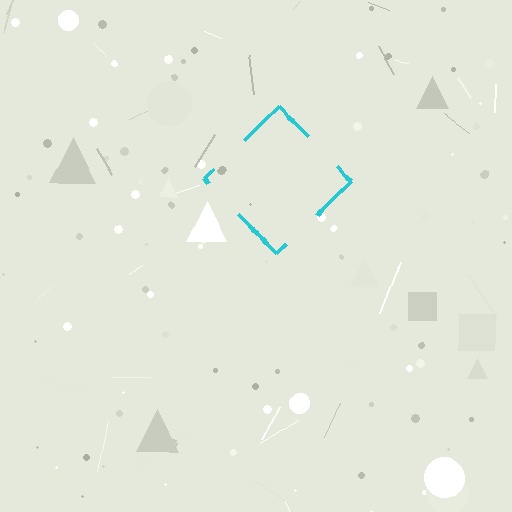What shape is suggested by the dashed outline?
The dashed outline suggests a diamond.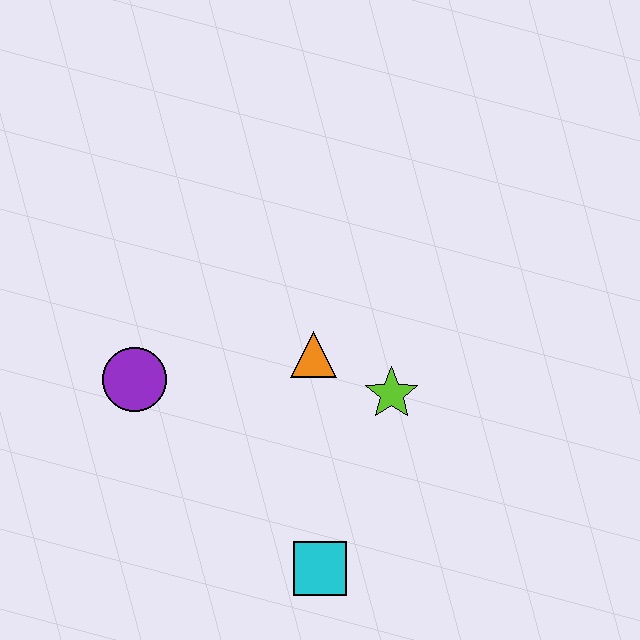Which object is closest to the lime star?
The orange triangle is closest to the lime star.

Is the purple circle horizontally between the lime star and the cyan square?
No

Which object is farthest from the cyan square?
The purple circle is farthest from the cyan square.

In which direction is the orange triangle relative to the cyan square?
The orange triangle is above the cyan square.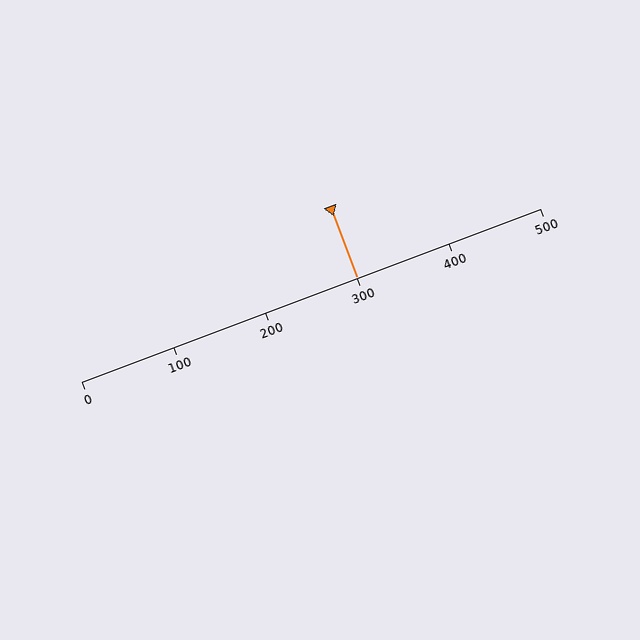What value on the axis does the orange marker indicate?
The marker indicates approximately 300.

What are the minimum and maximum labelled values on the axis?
The axis runs from 0 to 500.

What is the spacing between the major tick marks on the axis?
The major ticks are spaced 100 apart.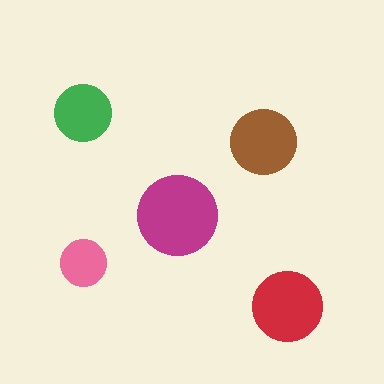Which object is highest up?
The green circle is topmost.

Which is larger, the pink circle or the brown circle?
The brown one.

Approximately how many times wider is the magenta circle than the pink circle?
About 1.5 times wider.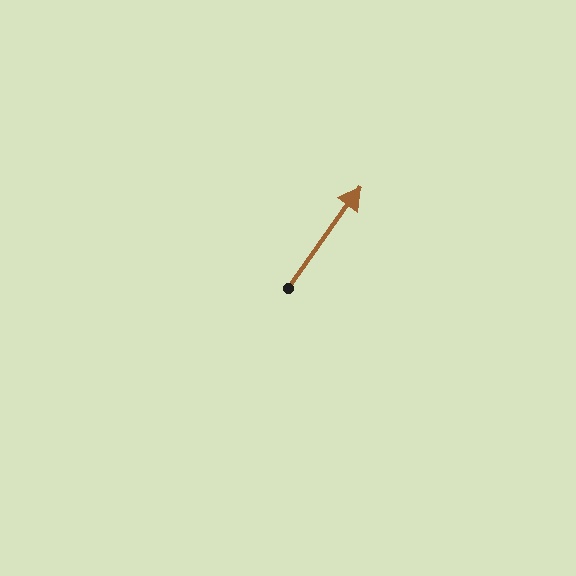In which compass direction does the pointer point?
Northeast.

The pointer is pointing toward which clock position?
Roughly 1 o'clock.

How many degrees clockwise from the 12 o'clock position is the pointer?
Approximately 36 degrees.